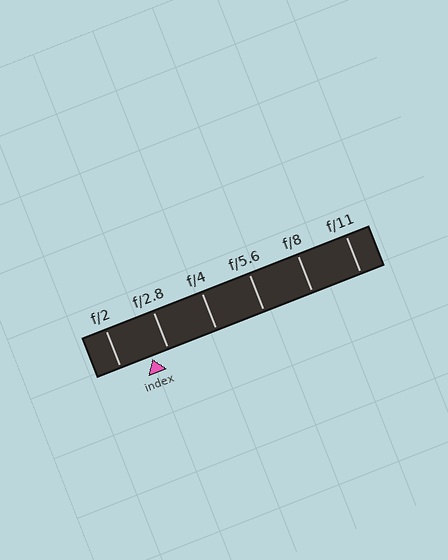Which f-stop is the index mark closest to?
The index mark is closest to f/2.8.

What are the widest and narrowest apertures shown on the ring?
The widest aperture shown is f/2 and the narrowest is f/11.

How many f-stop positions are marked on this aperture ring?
There are 6 f-stop positions marked.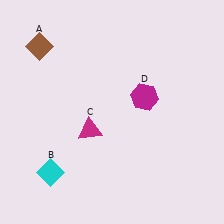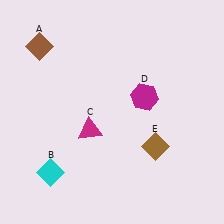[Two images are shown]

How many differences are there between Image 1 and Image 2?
There is 1 difference between the two images.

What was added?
A brown diamond (E) was added in Image 2.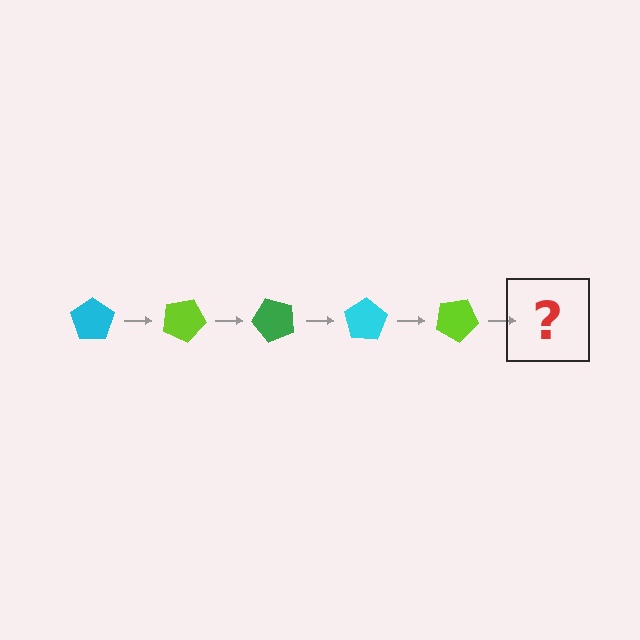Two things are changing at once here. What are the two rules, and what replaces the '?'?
The two rules are that it rotates 25 degrees each step and the color cycles through cyan, lime, and green. The '?' should be a green pentagon, rotated 125 degrees from the start.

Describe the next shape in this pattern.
It should be a green pentagon, rotated 125 degrees from the start.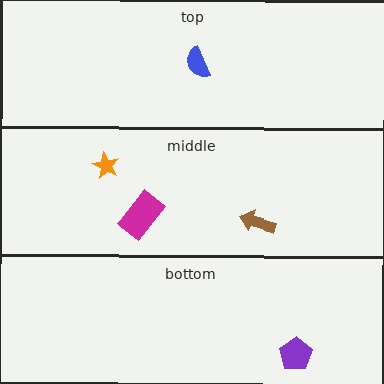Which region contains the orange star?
The middle region.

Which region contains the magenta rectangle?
The middle region.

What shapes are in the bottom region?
The purple pentagon.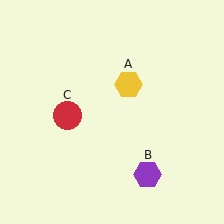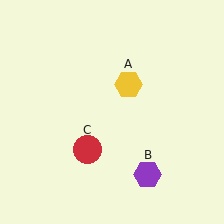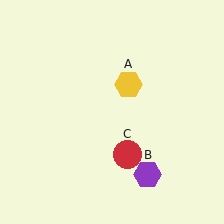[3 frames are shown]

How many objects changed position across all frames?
1 object changed position: red circle (object C).